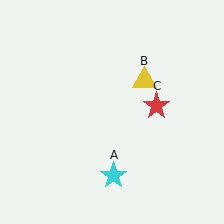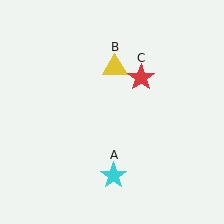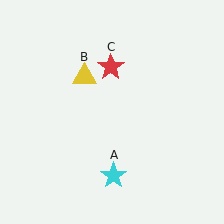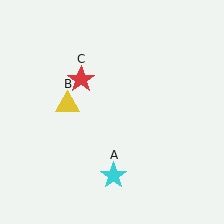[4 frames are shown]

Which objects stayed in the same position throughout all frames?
Cyan star (object A) remained stationary.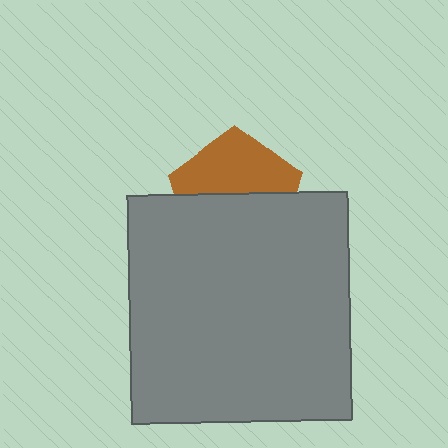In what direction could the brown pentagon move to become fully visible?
The brown pentagon could move up. That would shift it out from behind the gray rectangle entirely.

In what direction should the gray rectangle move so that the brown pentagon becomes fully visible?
The gray rectangle should move down. That is the shortest direction to clear the overlap and leave the brown pentagon fully visible.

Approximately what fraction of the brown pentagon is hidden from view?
Roughly 52% of the brown pentagon is hidden behind the gray rectangle.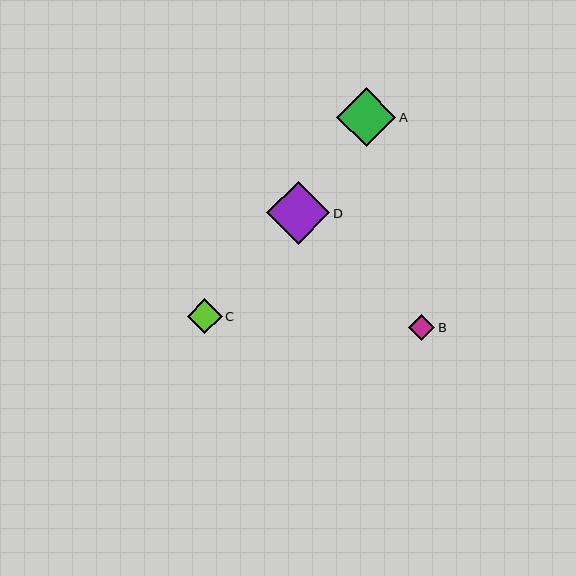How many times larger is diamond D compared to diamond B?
Diamond D is approximately 2.4 times the size of diamond B.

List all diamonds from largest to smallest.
From largest to smallest: D, A, C, B.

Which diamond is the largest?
Diamond D is the largest with a size of approximately 63 pixels.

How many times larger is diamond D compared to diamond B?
Diamond D is approximately 2.4 times the size of diamond B.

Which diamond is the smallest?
Diamond B is the smallest with a size of approximately 26 pixels.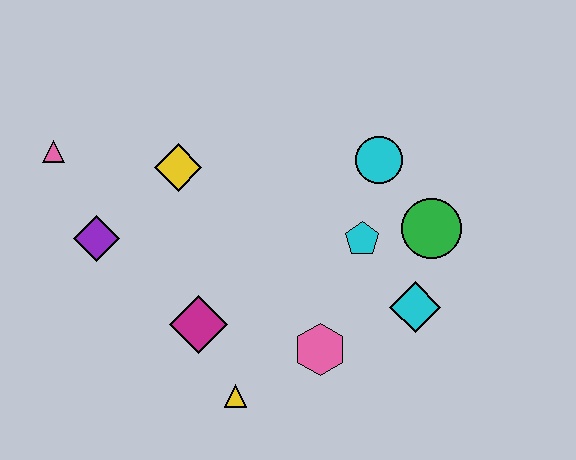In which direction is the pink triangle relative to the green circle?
The pink triangle is to the left of the green circle.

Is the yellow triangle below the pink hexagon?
Yes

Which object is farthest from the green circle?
The pink triangle is farthest from the green circle.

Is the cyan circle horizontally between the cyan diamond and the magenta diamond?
Yes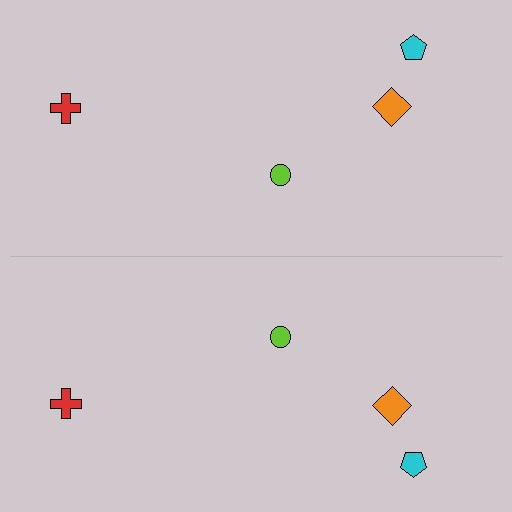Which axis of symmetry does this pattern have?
The pattern has a horizontal axis of symmetry running through the center of the image.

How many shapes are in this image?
There are 8 shapes in this image.